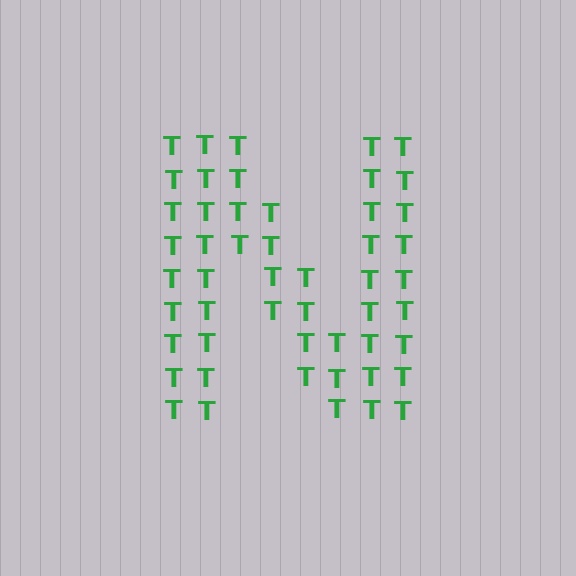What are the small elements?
The small elements are letter T's.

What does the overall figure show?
The overall figure shows the letter N.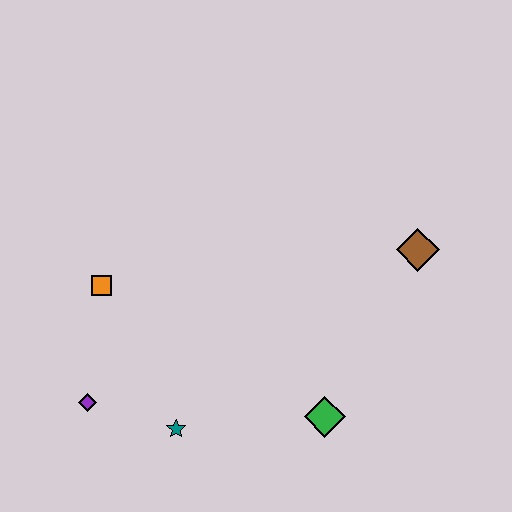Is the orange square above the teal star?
Yes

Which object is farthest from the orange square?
The brown diamond is farthest from the orange square.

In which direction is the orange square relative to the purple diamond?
The orange square is above the purple diamond.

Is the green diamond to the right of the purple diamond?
Yes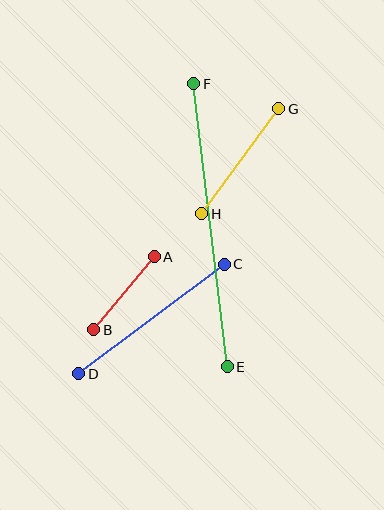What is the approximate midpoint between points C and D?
The midpoint is at approximately (152, 319) pixels.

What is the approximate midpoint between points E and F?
The midpoint is at approximately (210, 225) pixels.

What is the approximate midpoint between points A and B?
The midpoint is at approximately (124, 293) pixels.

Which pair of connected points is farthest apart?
Points E and F are farthest apart.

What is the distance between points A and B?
The distance is approximately 95 pixels.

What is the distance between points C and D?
The distance is approximately 182 pixels.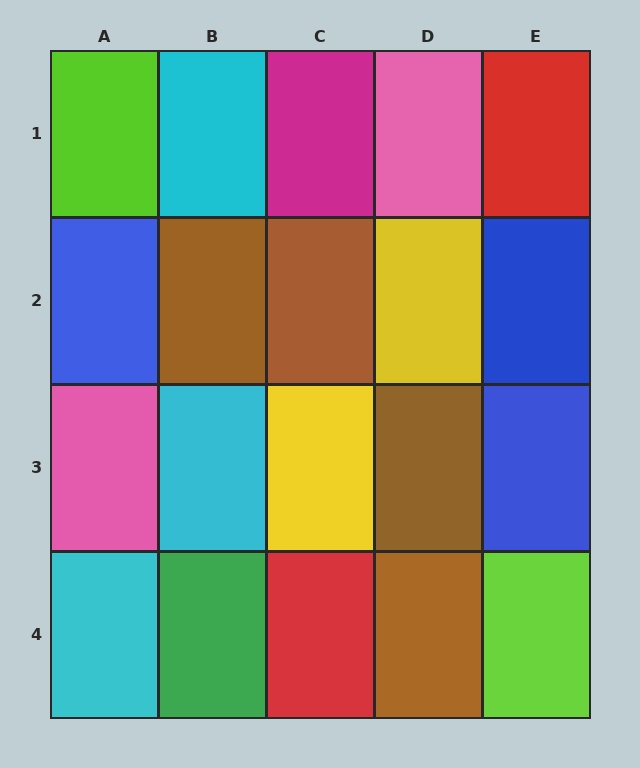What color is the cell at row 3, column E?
Blue.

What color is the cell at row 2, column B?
Brown.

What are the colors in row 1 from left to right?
Lime, cyan, magenta, pink, red.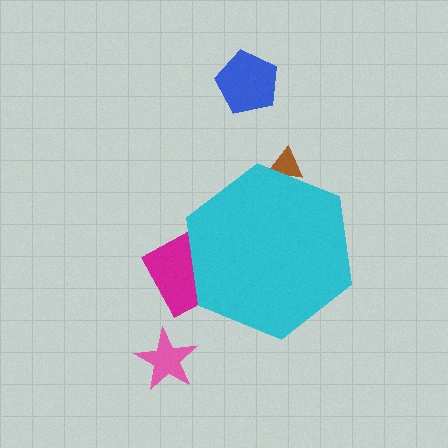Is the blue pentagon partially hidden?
No, the blue pentagon is fully visible.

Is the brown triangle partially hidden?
Yes, the brown triangle is partially hidden behind the cyan hexagon.